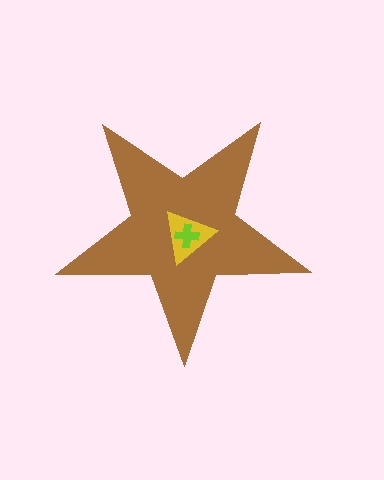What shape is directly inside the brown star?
The yellow triangle.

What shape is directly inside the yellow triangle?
The lime cross.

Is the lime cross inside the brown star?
Yes.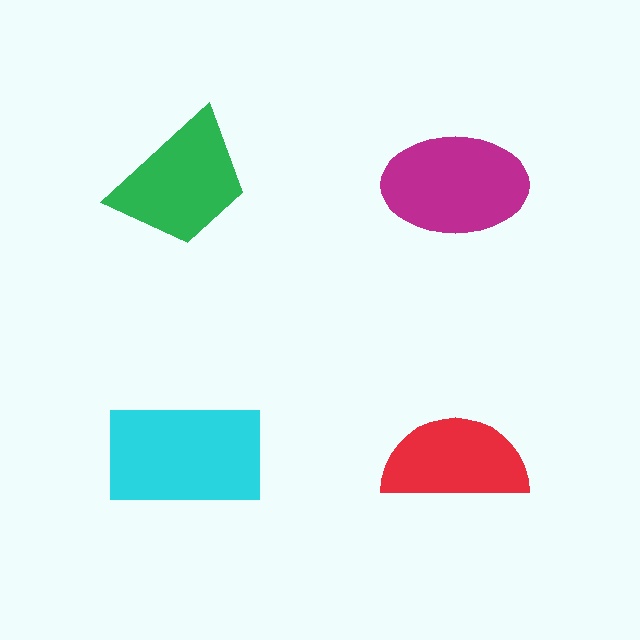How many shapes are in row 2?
2 shapes.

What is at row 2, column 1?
A cyan rectangle.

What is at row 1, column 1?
A green trapezoid.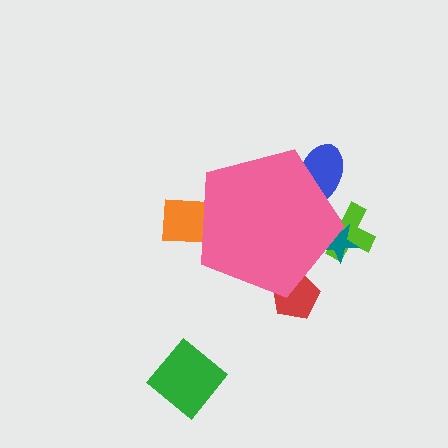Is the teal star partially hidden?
Yes, the teal star is partially hidden behind the pink pentagon.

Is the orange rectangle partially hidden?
Yes, the orange rectangle is partially hidden behind the pink pentagon.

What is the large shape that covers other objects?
A pink pentagon.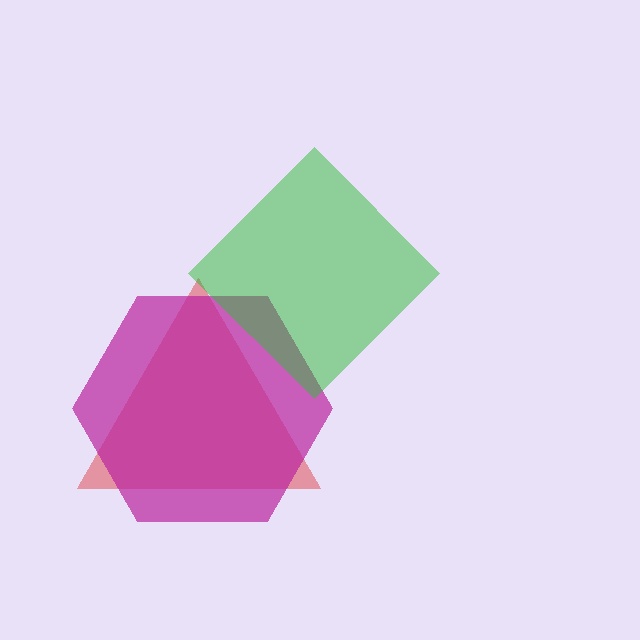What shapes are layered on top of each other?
The layered shapes are: a red triangle, a magenta hexagon, a green diamond.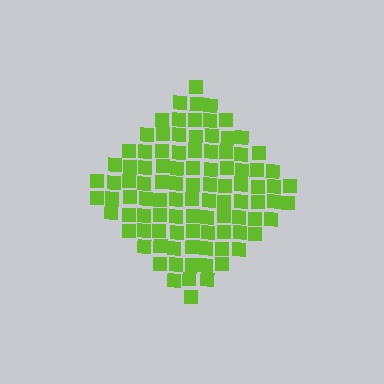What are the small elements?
The small elements are squares.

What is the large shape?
The large shape is a diamond.